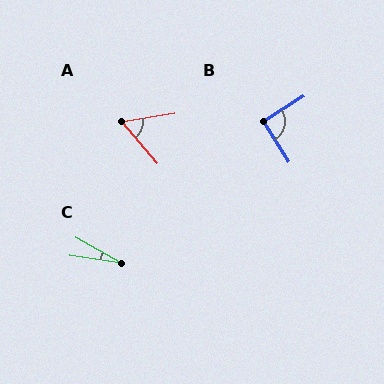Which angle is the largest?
B, at approximately 89 degrees.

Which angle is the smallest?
C, at approximately 21 degrees.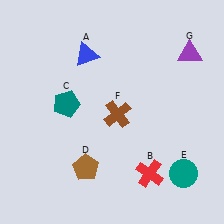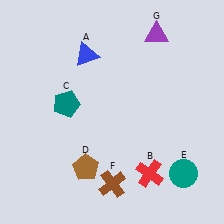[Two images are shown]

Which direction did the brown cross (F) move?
The brown cross (F) moved down.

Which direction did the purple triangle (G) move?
The purple triangle (G) moved left.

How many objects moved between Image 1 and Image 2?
2 objects moved between the two images.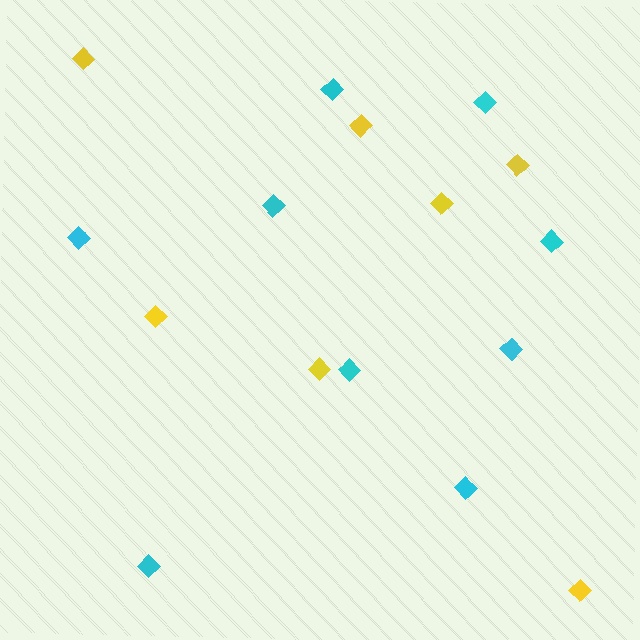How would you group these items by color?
There are 2 groups: one group of yellow diamonds (7) and one group of cyan diamonds (9).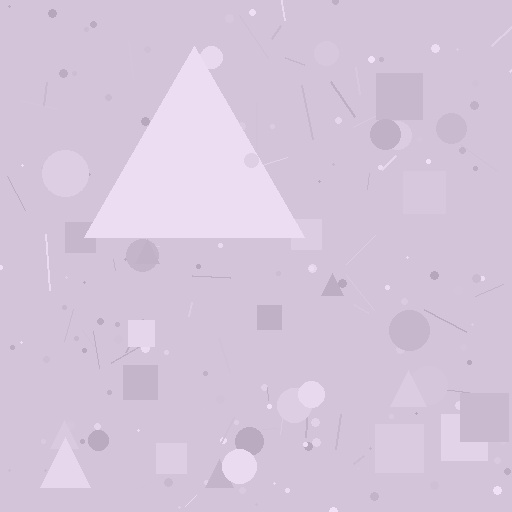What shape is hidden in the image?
A triangle is hidden in the image.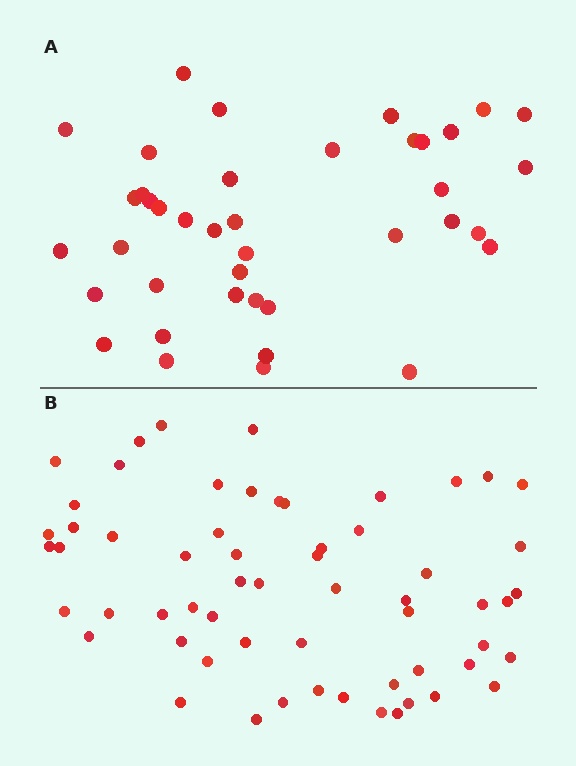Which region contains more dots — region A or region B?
Region B (the bottom region) has more dots.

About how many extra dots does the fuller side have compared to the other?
Region B has approximately 20 more dots than region A.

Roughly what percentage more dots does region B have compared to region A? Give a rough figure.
About 50% more.